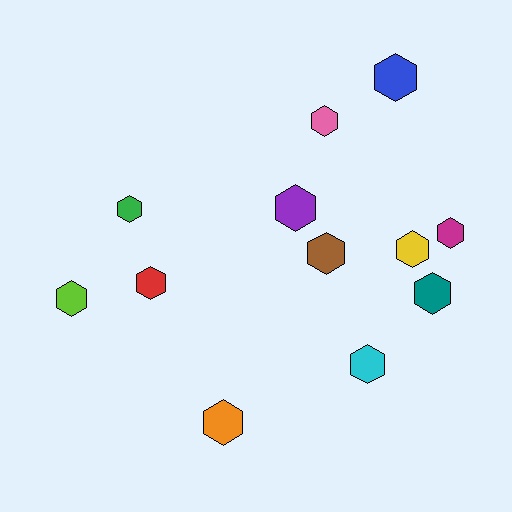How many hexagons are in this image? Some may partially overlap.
There are 12 hexagons.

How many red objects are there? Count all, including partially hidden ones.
There is 1 red object.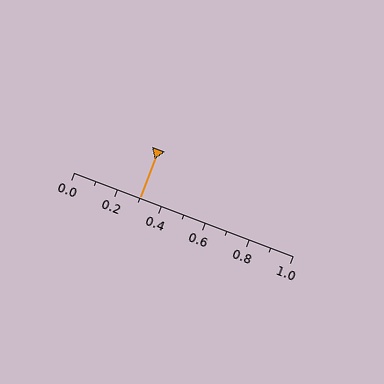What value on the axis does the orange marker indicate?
The marker indicates approximately 0.3.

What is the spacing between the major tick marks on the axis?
The major ticks are spaced 0.2 apart.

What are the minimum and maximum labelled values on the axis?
The axis runs from 0.0 to 1.0.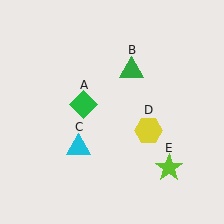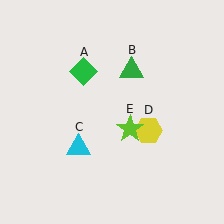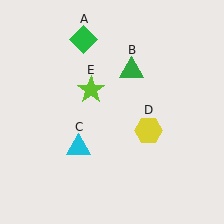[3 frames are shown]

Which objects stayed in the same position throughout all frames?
Green triangle (object B) and cyan triangle (object C) and yellow hexagon (object D) remained stationary.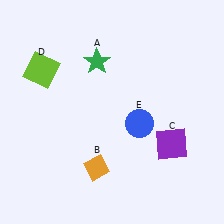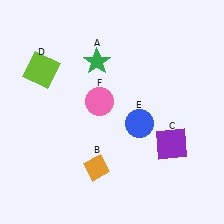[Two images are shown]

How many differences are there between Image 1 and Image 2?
There is 1 difference between the two images.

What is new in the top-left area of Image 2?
A pink circle (F) was added in the top-left area of Image 2.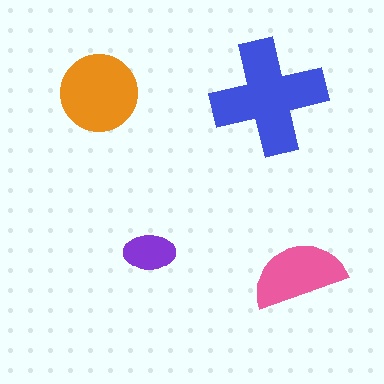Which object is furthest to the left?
The orange circle is leftmost.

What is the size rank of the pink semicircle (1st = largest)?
3rd.